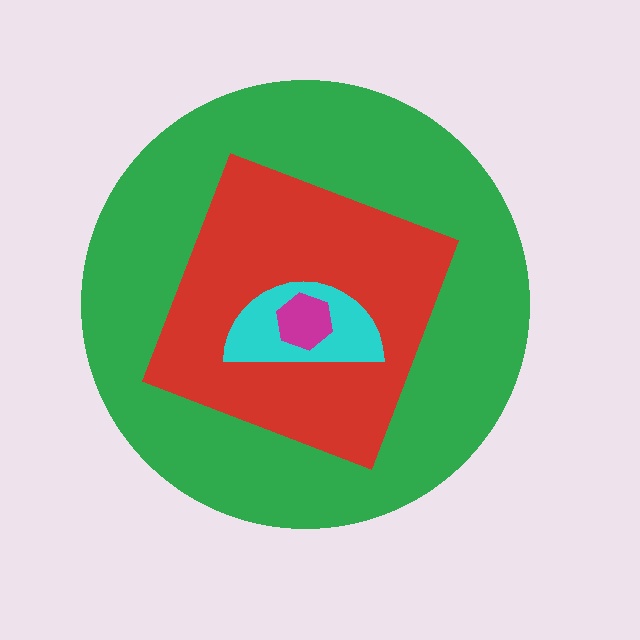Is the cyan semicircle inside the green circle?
Yes.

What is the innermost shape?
The magenta hexagon.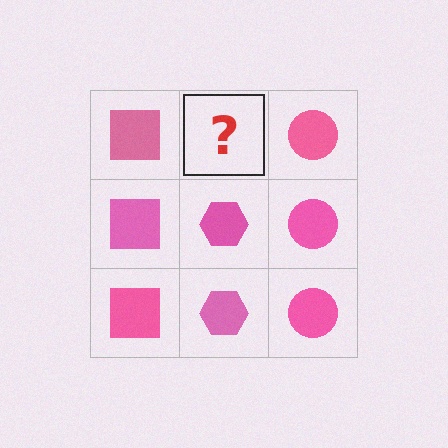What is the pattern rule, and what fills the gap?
The rule is that each column has a consistent shape. The gap should be filled with a pink hexagon.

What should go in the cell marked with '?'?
The missing cell should contain a pink hexagon.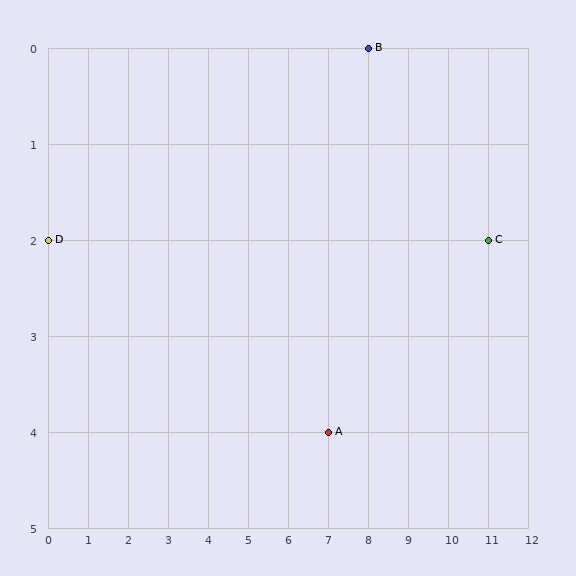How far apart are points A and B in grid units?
Points A and B are 1 column and 4 rows apart (about 4.1 grid units diagonally).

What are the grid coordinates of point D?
Point D is at grid coordinates (0, 2).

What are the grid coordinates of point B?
Point B is at grid coordinates (8, 0).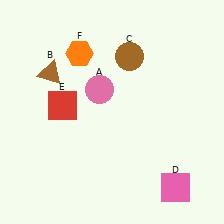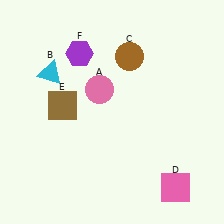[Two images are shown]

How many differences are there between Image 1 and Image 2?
There are 3 differences between the two images.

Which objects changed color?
B changed from brown to cyan. E changed from red to brown. F changed from orange to purple.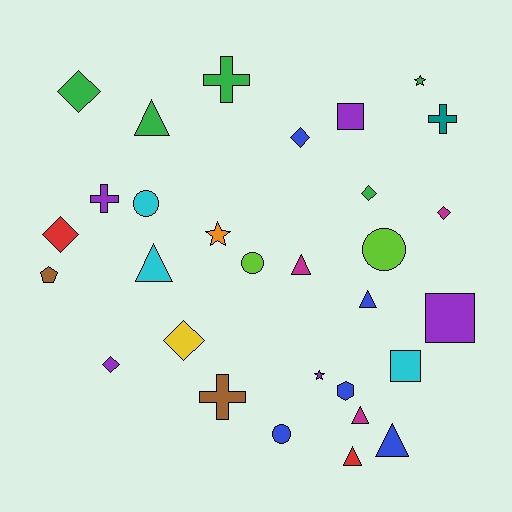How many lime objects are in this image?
There are 2 lime objects.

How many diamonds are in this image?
There are 7 diamonds.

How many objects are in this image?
There are 30 objects.